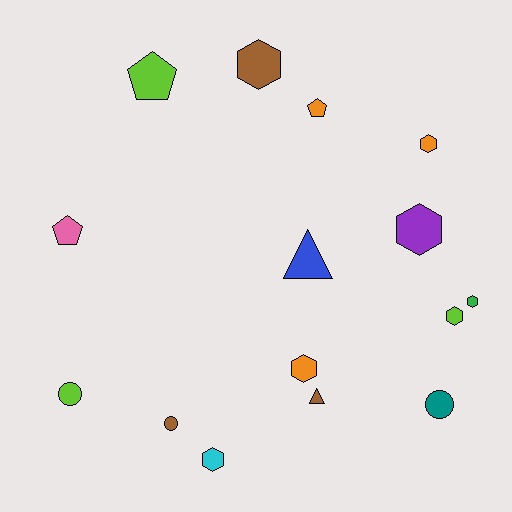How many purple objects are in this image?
There is 1 purple object.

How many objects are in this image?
There are 15 objects.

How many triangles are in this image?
There are 2 triangles.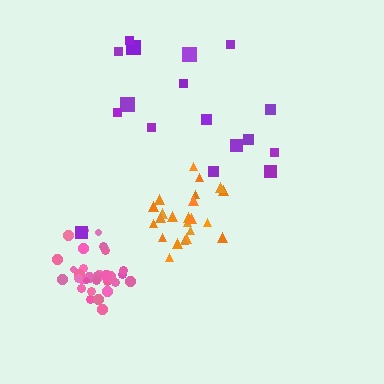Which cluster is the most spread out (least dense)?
Purple.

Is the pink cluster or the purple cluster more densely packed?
Pink.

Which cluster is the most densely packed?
Pink.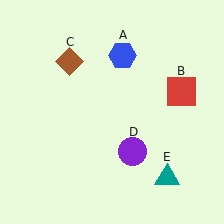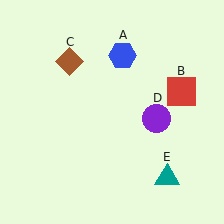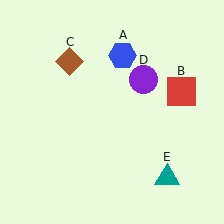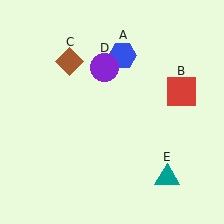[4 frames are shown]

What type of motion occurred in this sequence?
The purple circle (object D) rotated counterclockwise around the center of the scene.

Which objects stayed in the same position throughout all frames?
Blue hexagon (object A) and red square (object B) and brown diamond (object C) and teal triangle (object E) remained stationary.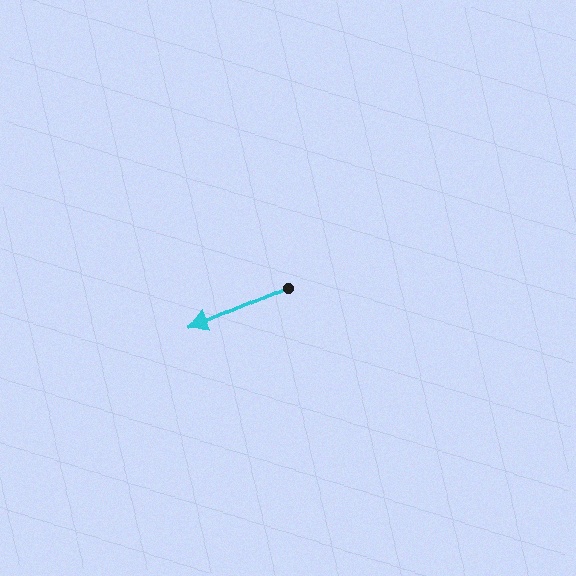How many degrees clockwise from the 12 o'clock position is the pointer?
Approximately 246 degrees.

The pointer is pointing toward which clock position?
Roughly 8 o'clock.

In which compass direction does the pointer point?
Southwest.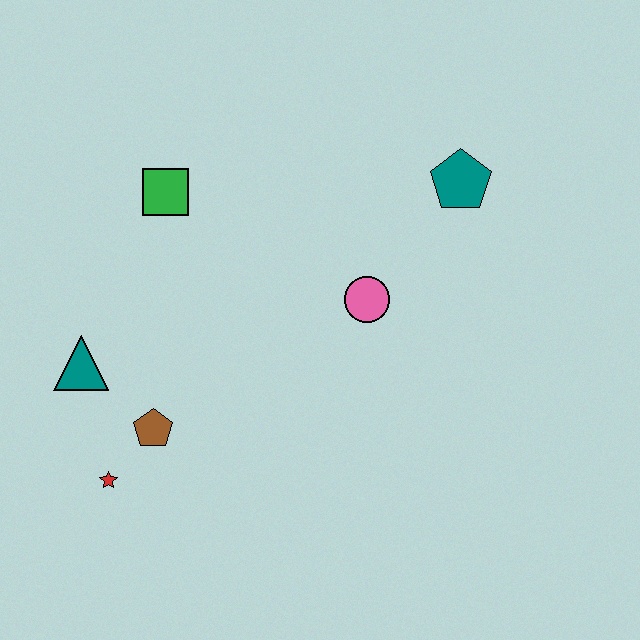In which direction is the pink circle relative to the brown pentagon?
The pink circle is to the right of the brown pentagon.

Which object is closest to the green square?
The teal triangle is closest to the green square.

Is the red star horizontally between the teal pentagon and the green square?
No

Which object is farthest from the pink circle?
The red star is farthest from the pink circle.